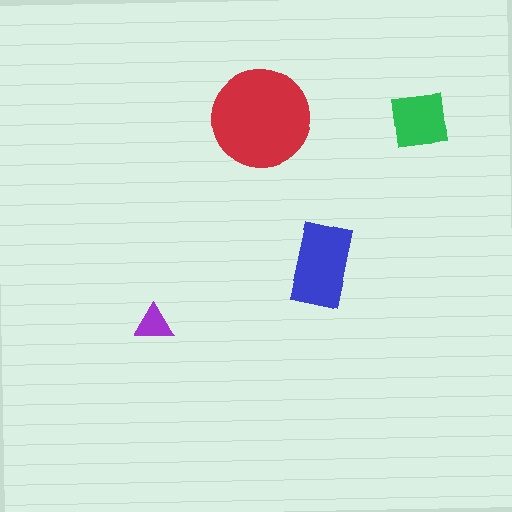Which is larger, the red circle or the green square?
The red circle.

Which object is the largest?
The red circle.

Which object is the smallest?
The purple triangle.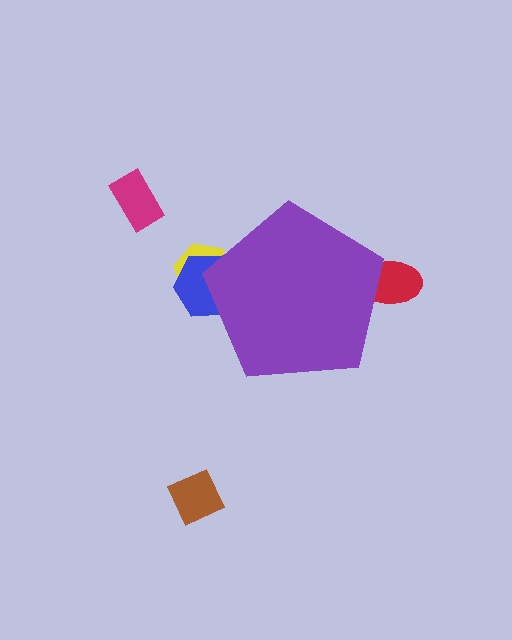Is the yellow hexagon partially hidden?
Yes, the yellow hexagon is partially hidden behind the purple pentagon.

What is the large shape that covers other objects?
A purple pentagon.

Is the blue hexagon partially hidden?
Yes, the blue hexagon is partially hidden behind the purple pentagon.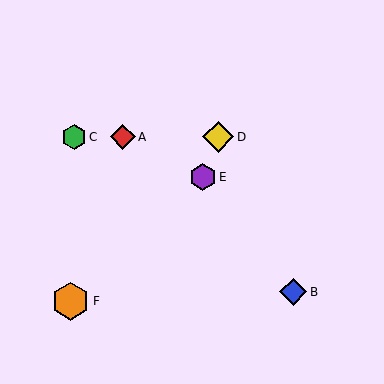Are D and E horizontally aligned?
No, D is at y≈137 and E is at y≈177.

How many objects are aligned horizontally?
3 objects (A, C, D) are aligned horizontally.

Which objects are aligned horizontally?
Objects A, C, D are aligned horizontally.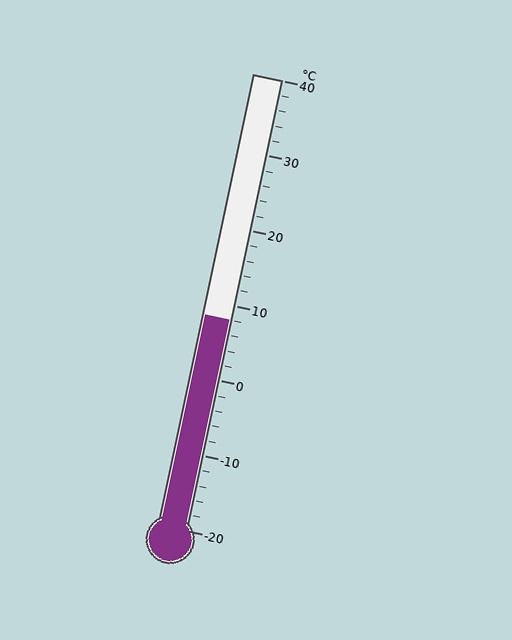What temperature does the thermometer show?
The thermometer shows approximately 8°C.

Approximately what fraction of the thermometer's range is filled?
The thermometer is filled to approximately 45% of its range.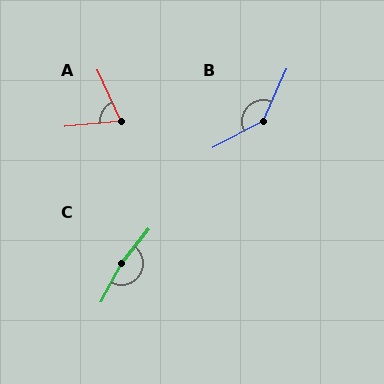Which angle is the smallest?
A, at approximately 72 degrees.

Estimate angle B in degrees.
Approximately 141 degrees.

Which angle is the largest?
C, at approximately 169 degrees.